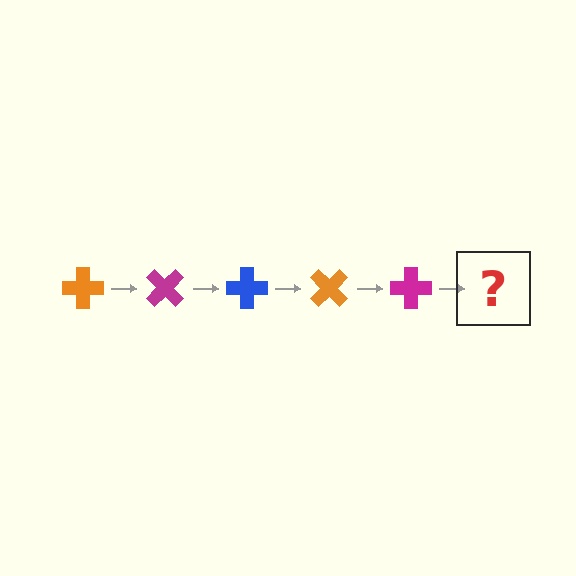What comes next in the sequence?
The next element should be a blue cross, rotated 225 degrees from the start.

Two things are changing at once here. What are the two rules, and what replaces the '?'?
The two rules are that it rotates 45 degrees each step and the color cycles through orange, magenta, and blue. The '?' should be a blue cross, rotated 225 degrees from the start.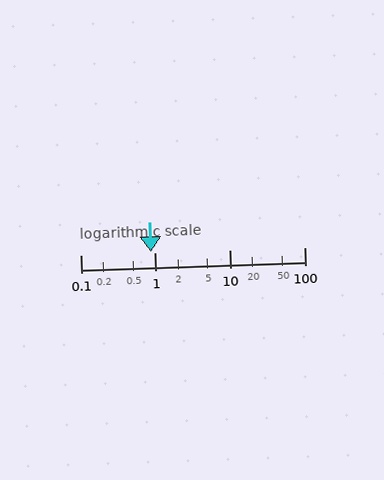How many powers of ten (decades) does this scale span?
The scale spans 3 decades, from 0.1 to 100.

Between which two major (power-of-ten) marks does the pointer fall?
The pointer is between 0.1 and 1.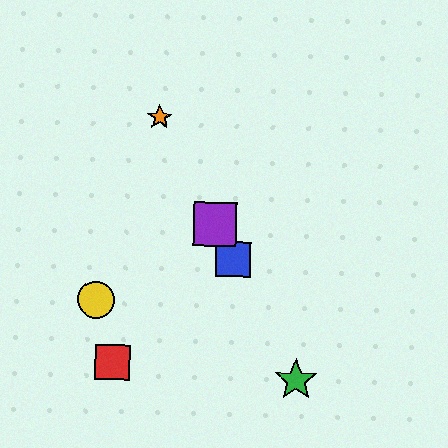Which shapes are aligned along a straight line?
The blue square, the green star, the purple square, the orange star are aligned along a straight line.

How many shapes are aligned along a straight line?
4 shapes (the blue square, the green star, the purple square, the orange star) are aligned along a straight line.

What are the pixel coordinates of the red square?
The red square is at (113, 362).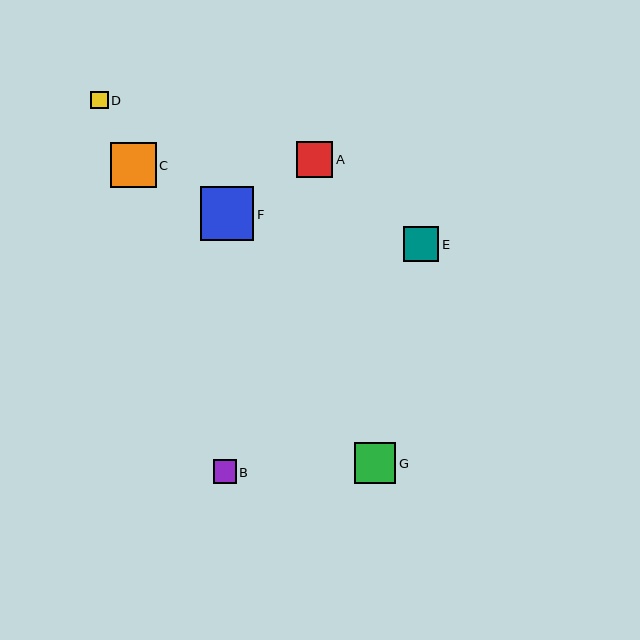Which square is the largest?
Square F is the largest with a size of approximately 54 pixels.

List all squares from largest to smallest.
From largest to smallest: F, C, G, A, E, B, D.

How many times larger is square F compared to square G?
Square F is approximately 1.3 times the size of square G.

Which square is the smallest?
Square D is the smallest with a size of approximately 17 pixels.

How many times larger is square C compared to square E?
Square C is approximately 1.3 times the size of square E.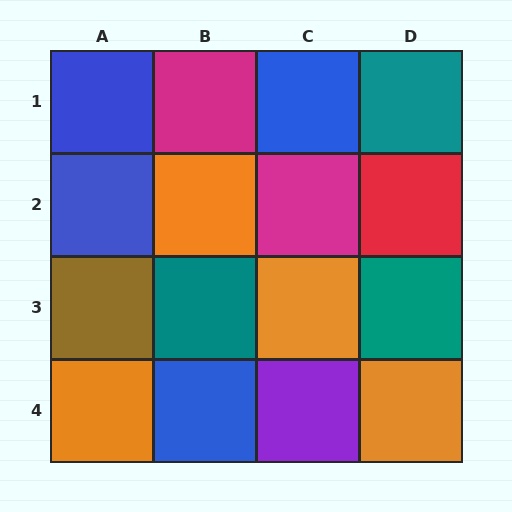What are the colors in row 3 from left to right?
Brown, teal, orange, teal.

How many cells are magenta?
2 cells are magenta.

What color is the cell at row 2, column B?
Orange.